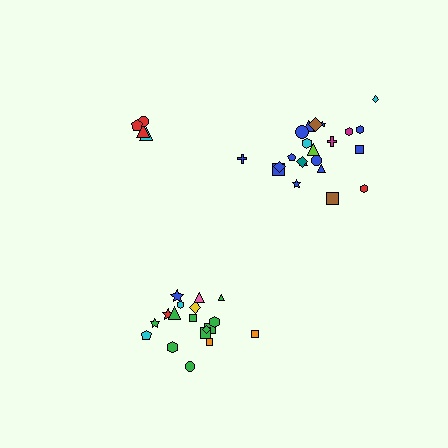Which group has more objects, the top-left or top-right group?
The top-right group.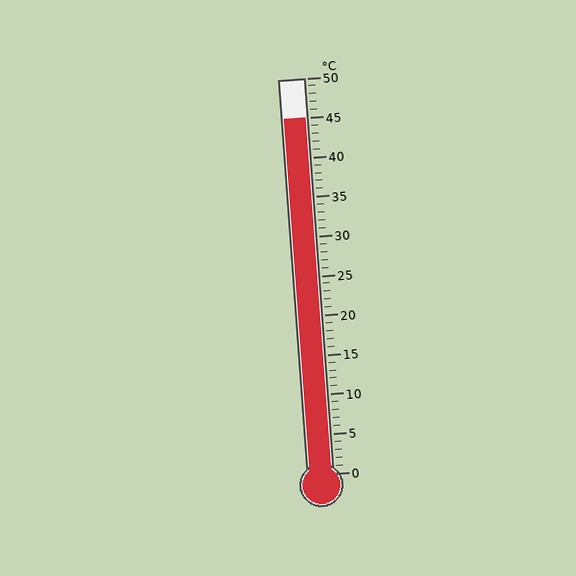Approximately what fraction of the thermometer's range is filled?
The thermometer is filled to approximately 90% of its range.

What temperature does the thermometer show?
The thermometer shows approximately 45°C.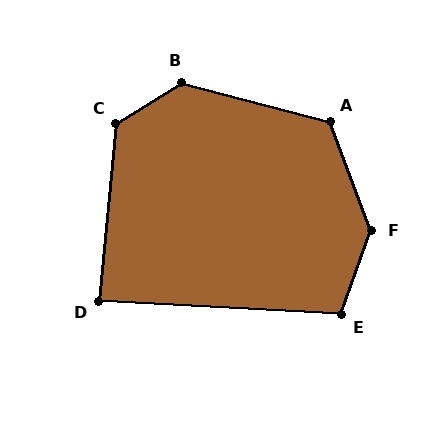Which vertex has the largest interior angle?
F, at approximately 139 degrees.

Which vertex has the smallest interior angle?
D, at approximately 87 degrees.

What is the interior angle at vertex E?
Approximately 107 degrees (obtuse).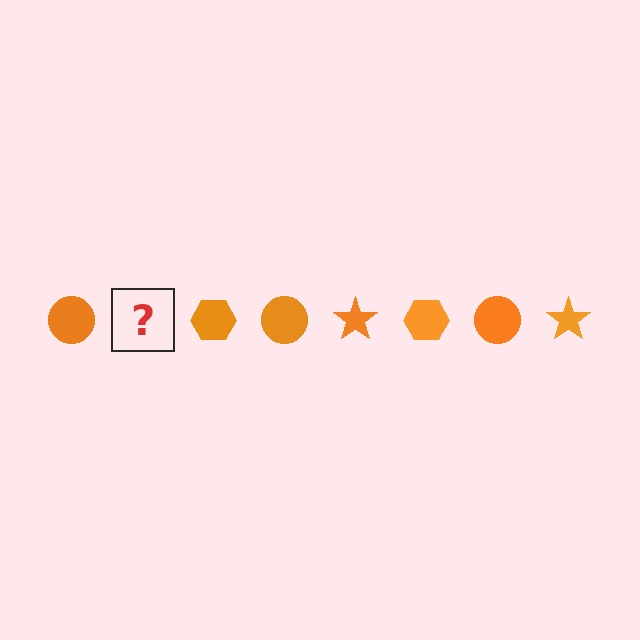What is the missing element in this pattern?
The missing element is an orange star.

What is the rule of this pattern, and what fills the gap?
The rule is that the pattern cycles through circle, star, hexagon shapes in orange. The gap should be filled with an orange star.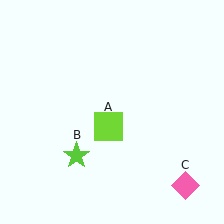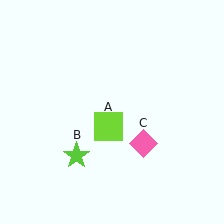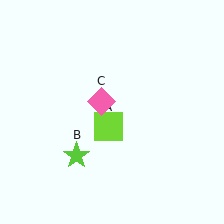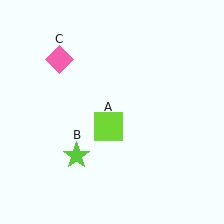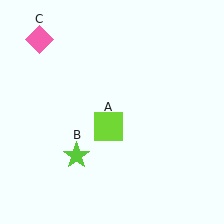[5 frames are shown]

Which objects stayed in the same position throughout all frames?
Lime square (object A) and lime star (object B) remained stationary.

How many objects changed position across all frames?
1 object changed position: pink diamond (object C).